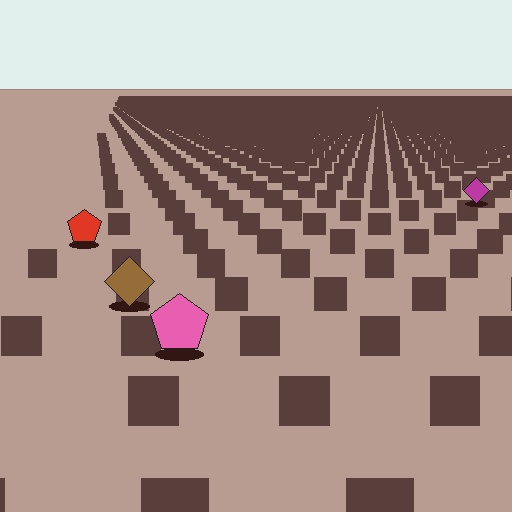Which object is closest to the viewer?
The pink pentagon is closest. The texture marks near it are larger and more spread out.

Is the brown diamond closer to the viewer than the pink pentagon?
No. The pink pentagon is closer — you can tell from the texture gradient: the ground texture is coarser near it.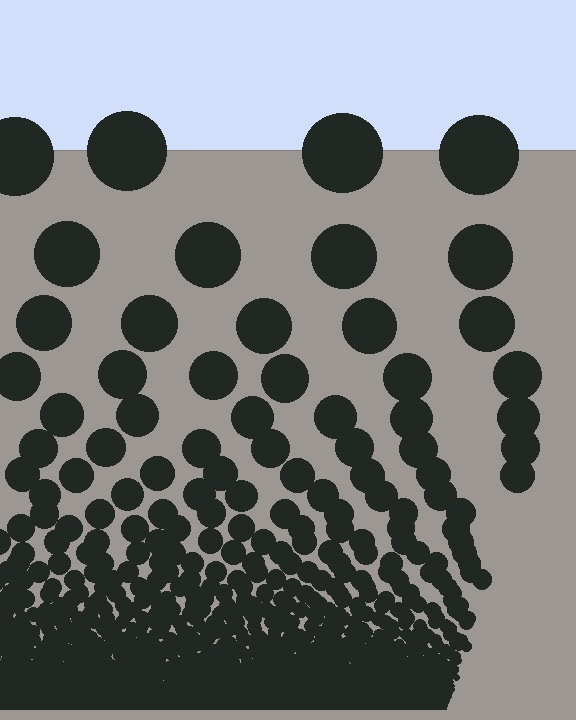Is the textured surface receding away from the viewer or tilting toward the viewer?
The surface appears to tilt toward the viewer. Texture elements get larger and sparser toward the top.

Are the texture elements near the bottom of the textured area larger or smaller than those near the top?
Smaller. The gradient is inverted — elements near the bottom are smaller and denser.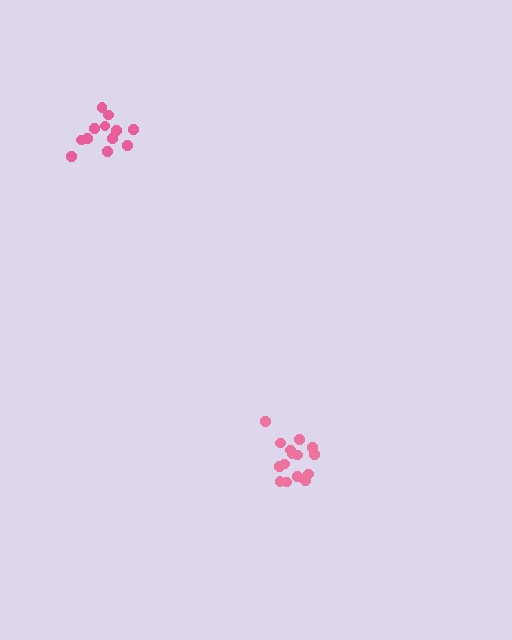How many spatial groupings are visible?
There are 2 spatial groupings.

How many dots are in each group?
Group 1: 16 dots, Group 2: 12 dots (28 total).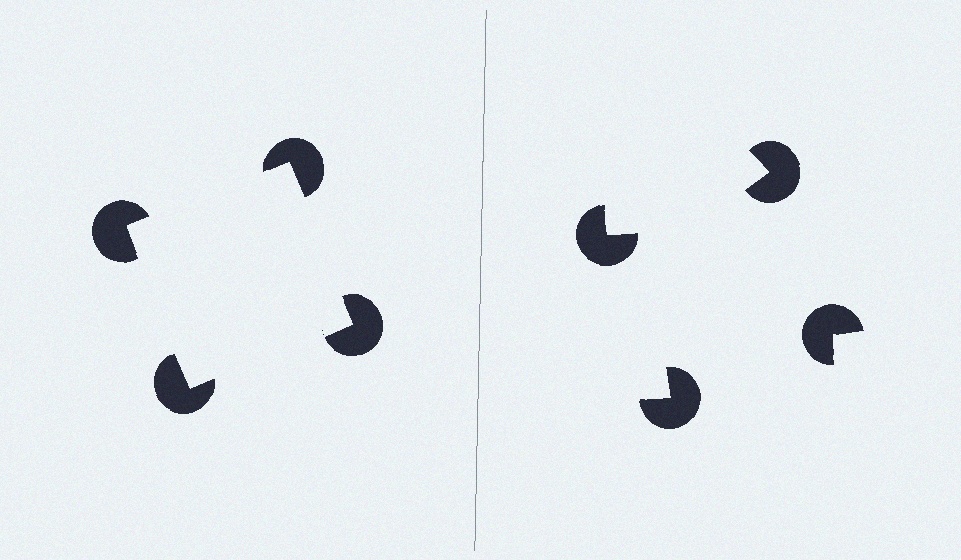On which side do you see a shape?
An illusory square appears on the left side. On the right side the wedge cuts are rotated, so no coherent shape forms.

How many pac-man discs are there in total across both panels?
8 — 4 on each side.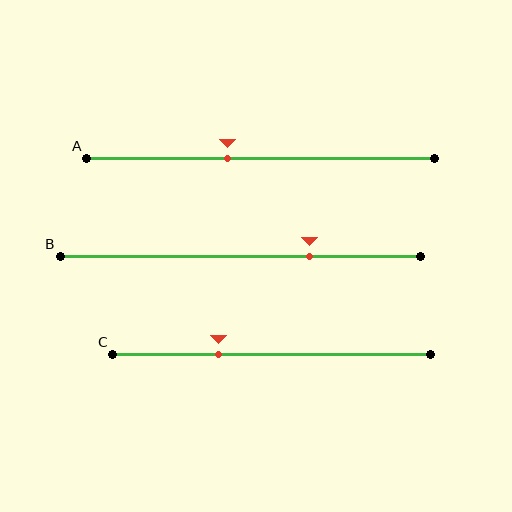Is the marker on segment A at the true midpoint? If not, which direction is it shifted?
No, the marker on segment A is shifted to the left by about 10% of the segment length.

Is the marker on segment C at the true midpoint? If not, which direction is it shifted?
No, the marker on segment C is shifted to the left by about 17% of the segment length.